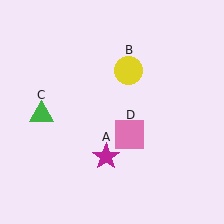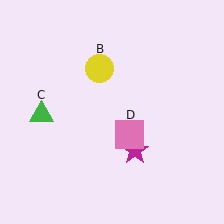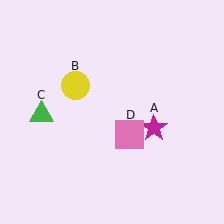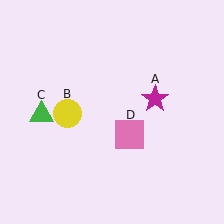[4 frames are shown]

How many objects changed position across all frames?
2 objects changed position: magenta star (object A), yellow circle (object B).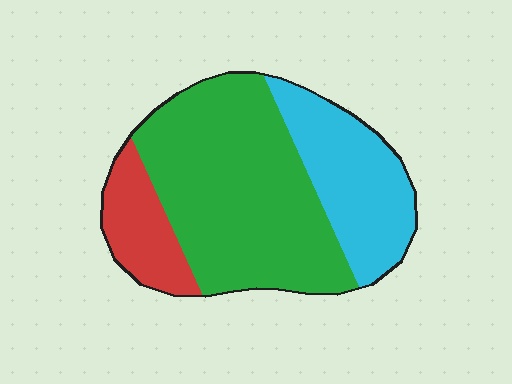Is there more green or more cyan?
Green.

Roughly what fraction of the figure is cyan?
Cyan covers about 30% of the figure.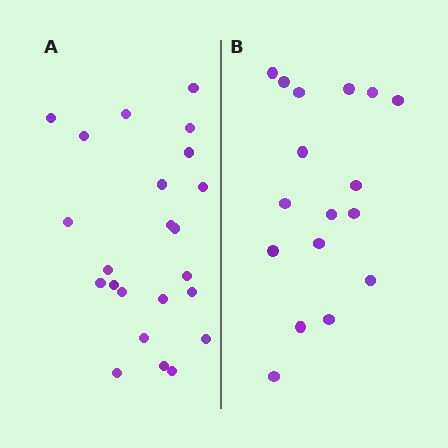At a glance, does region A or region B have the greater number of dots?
Region A (the left region) has more dots.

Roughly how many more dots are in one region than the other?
Region A has about 6 more dots than region B.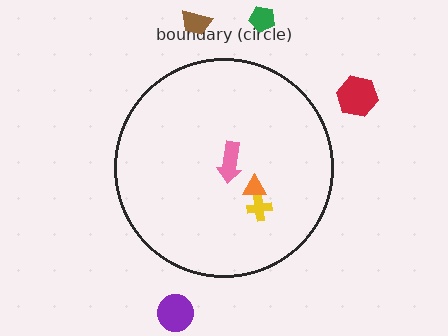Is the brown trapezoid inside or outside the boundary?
Outside.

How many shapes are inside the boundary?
3 inside, 4 outside.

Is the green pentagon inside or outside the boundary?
Outside.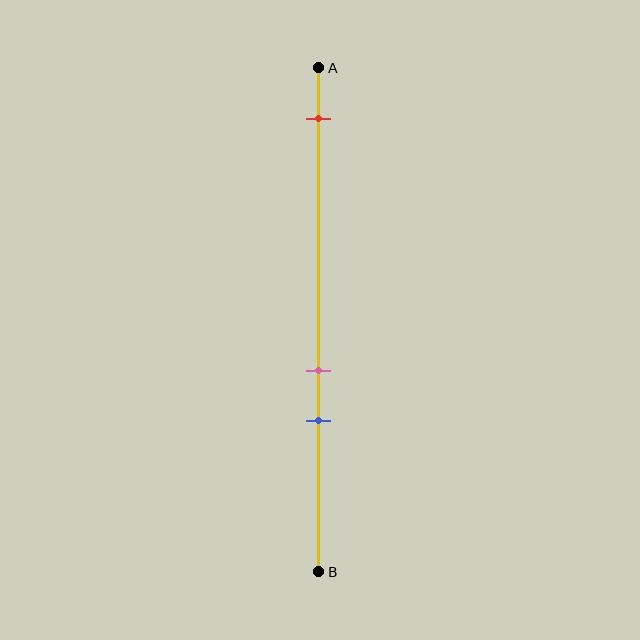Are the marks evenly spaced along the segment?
No, the marks are not evenly spaced.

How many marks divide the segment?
There are 3 marks dividing the segment.